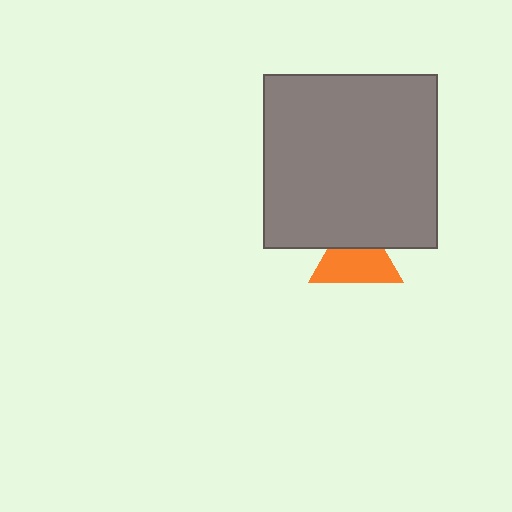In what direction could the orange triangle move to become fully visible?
The orange triangle could move down. That would shift it out from behind the gray square entirely.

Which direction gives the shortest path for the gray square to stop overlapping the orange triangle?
Moving up gives the shortest separation.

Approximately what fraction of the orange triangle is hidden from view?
Roughly 35% of the orange triangle is hidden behind the gray square.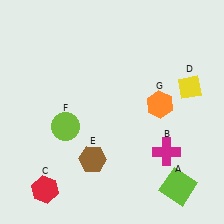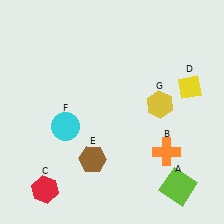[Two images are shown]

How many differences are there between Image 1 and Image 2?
There are 3 differences between the two images.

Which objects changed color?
B changed from magenta to orange. F changed from lime to cyan. G changed from orange to yellow.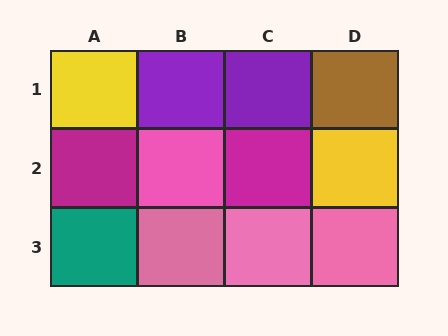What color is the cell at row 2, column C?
Magenta.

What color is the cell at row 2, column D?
Yellow.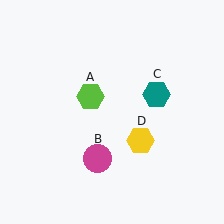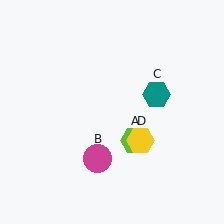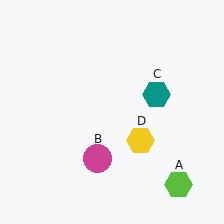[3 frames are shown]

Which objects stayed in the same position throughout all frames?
Magenta circle (object B) and teal hexagon (object C) and yellow hexagon (object D) remained stationary.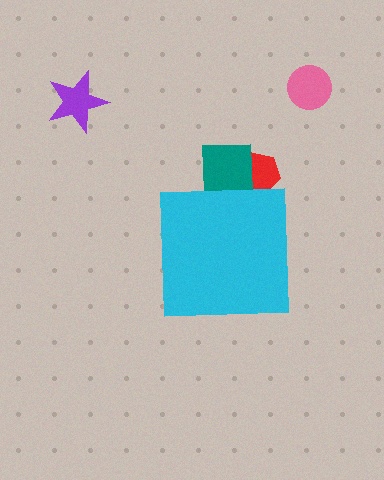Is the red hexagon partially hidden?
Yes, the red hexagon is partially hidden behind the cyan square.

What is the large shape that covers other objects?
A cyan square.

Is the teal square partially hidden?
Yes, the teal square is partially hidden behind the cyan square.